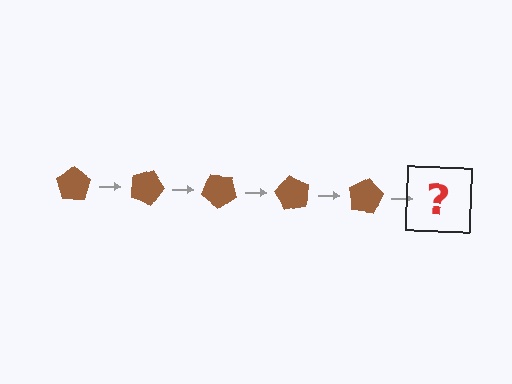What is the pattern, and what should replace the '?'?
The pattern is that the pentagon rotates 20 degrees each step. The '?' should be a brown pentagon rotated 100 degrees.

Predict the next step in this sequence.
The next step is a brown pentagon rotated 100 degrees.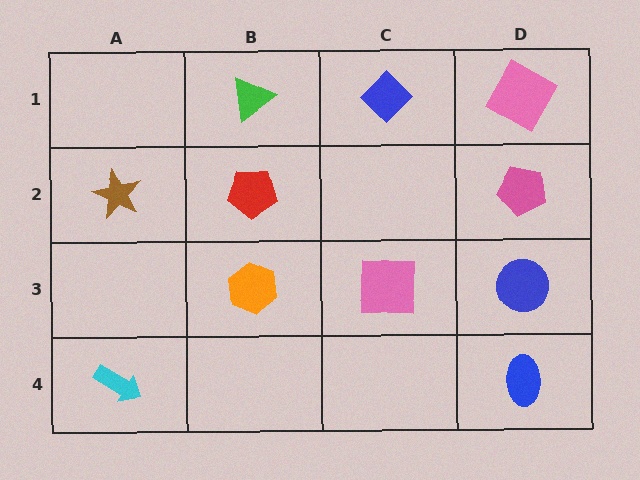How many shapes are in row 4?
2 shapes.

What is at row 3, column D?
A blue circle.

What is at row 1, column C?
A blue diamond.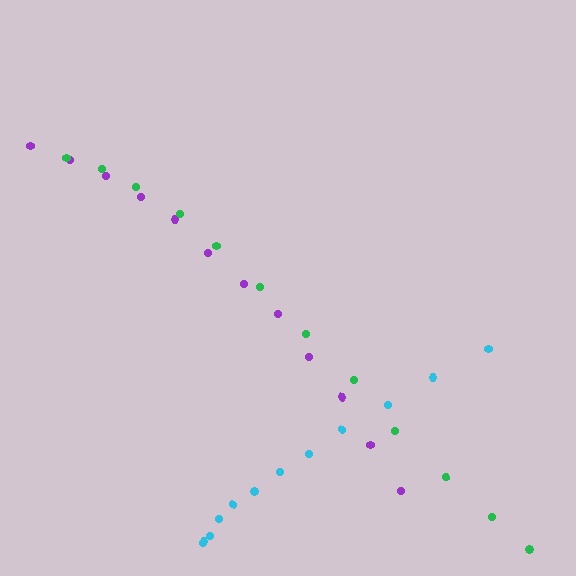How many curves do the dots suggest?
There are 3 distinct paths.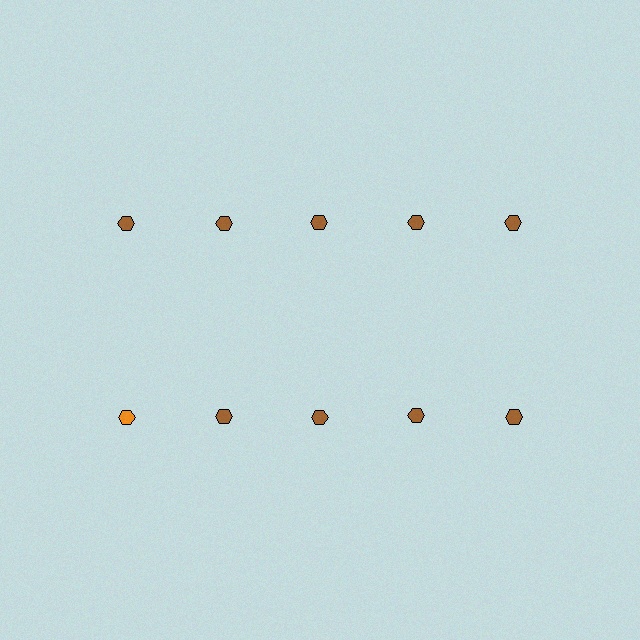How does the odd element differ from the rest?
It has a different color: orange instead of brown.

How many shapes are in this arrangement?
There are 10 shapes arranged in a grid pattern.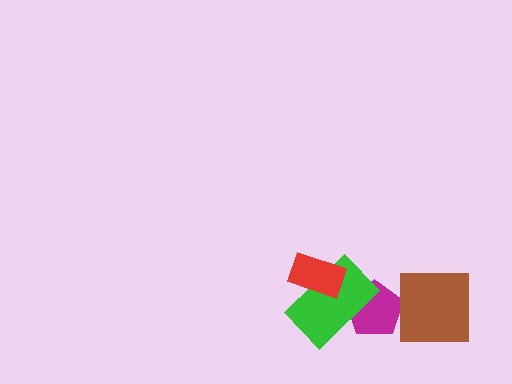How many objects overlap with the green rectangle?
2 objects overlap with the green rectangle.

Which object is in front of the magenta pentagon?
The green rectangle is in front of the magenta pentagon.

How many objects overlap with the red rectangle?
1 object overlaps with the red rectangle.